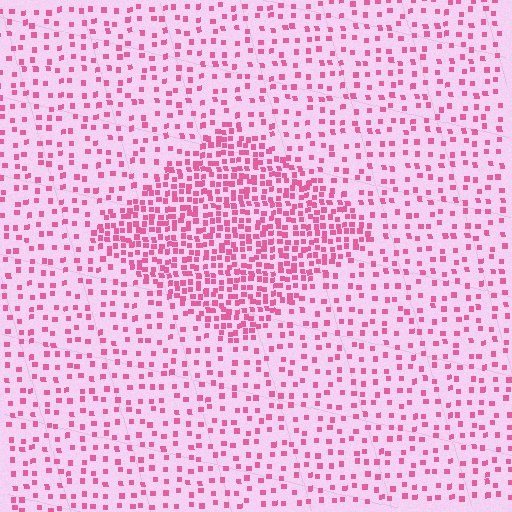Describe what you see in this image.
The image contains small pink elements arranged at two different densities. A diamond-shaped region is visible where the elements are more densely packed than the surrounding area.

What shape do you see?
I see a diamond.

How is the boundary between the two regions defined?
The boundary is defined by a change in element density (approximately 2.5x ratio). All elements are the same color, size, and shape.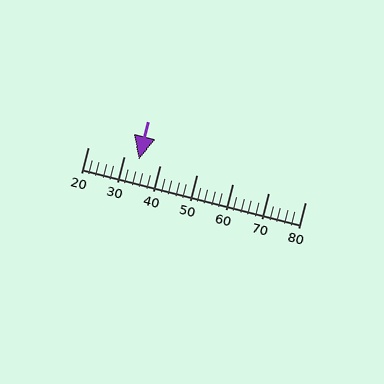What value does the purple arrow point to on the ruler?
The purple arrow points to approximately 34.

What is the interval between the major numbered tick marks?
The major tick marks are spaced 10 units apart.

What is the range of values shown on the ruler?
The ruler shows values from 20 to 80.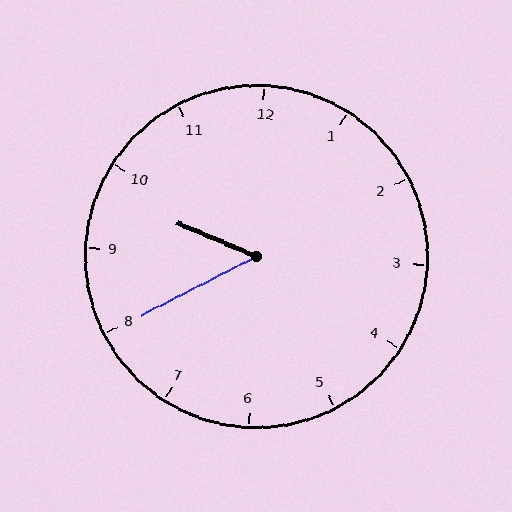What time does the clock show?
9:40.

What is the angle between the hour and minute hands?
Approximately 50 degrees.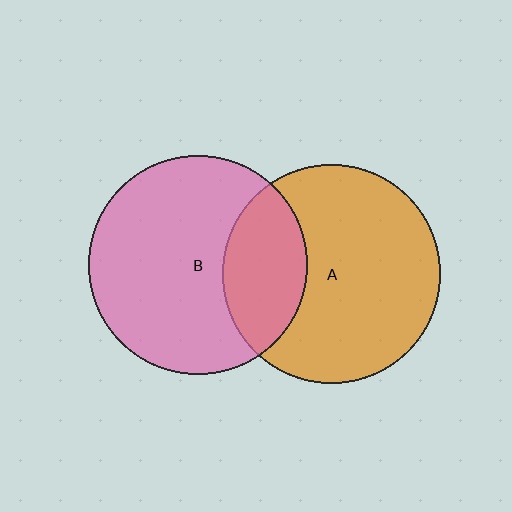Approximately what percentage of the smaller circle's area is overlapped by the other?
Approximately 25%.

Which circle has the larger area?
Circle B (pink).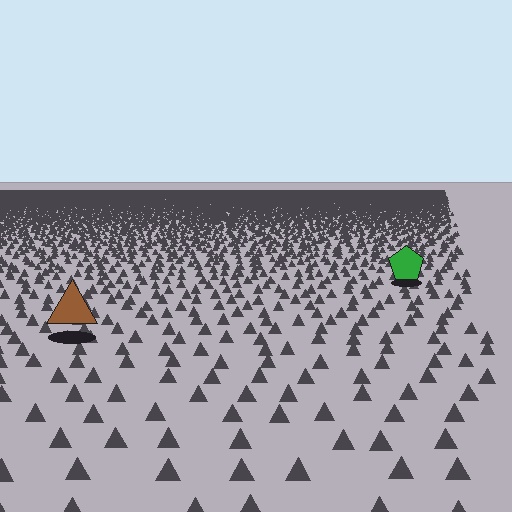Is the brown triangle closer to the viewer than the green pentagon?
Yes. The brown triangle is closer — you can tell from the texture gradient: the ground texture is coarser near it.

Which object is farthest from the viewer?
The green pentagon is farthest from the viewer. It appears smaller and the ground texture around it is denser.